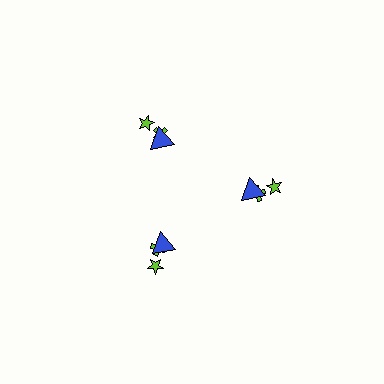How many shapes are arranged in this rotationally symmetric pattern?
There are 9 shapes, arranged in 3 groups of 3.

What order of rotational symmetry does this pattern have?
This pattern has 3-fold rotational symmetry.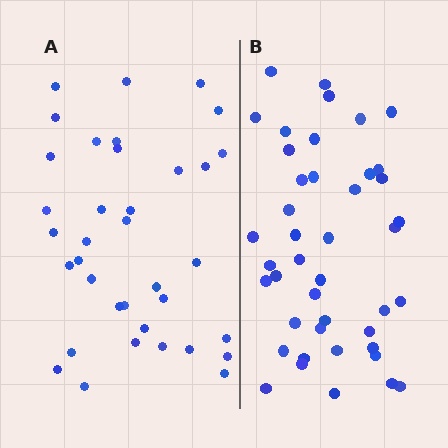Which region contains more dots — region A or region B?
Region B (the right region) has more dots.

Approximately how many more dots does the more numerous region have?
Region B has roughly 8 or so more dots than region A.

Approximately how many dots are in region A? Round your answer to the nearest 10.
About 40 dots. (The exact count is 36, which rounds to 40.)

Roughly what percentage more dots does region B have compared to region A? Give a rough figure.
About 20% more.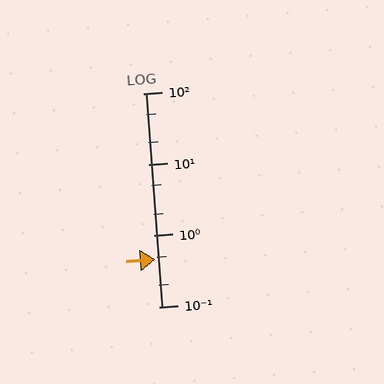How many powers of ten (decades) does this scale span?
The scale spans 3 decades, from 0.1 to 100.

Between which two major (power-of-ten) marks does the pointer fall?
The pointer is between 0.1 and 1.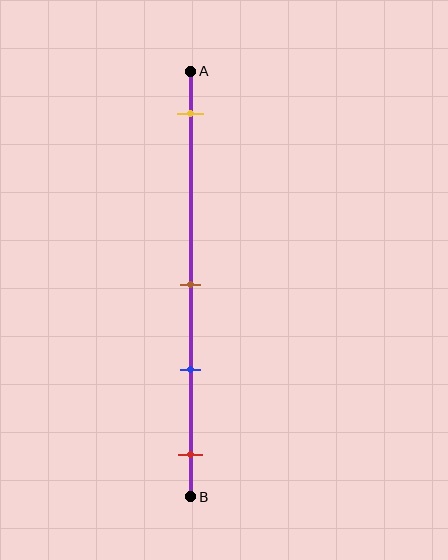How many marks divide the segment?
There are 4 marks dividing the segment.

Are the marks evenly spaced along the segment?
No, the marks are not evenly spaced.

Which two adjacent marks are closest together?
The brown and blue marks are the closest adjacent pair.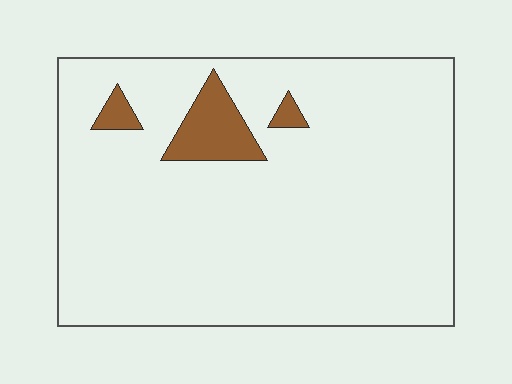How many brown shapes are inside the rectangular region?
3.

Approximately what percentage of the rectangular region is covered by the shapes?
Approximately 5%.